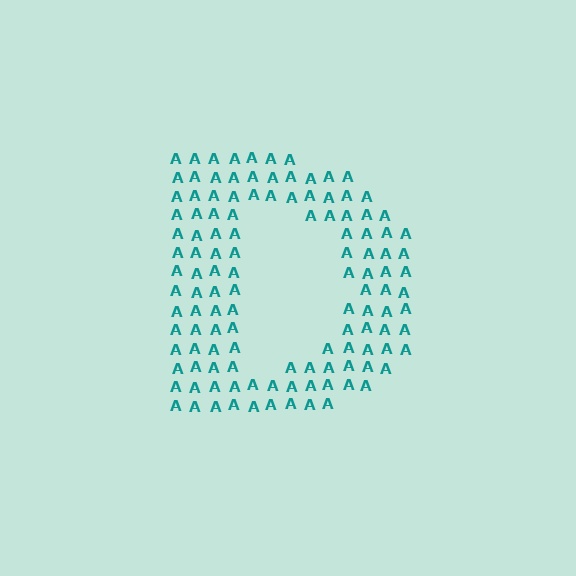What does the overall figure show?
The overall figure shows the letter D.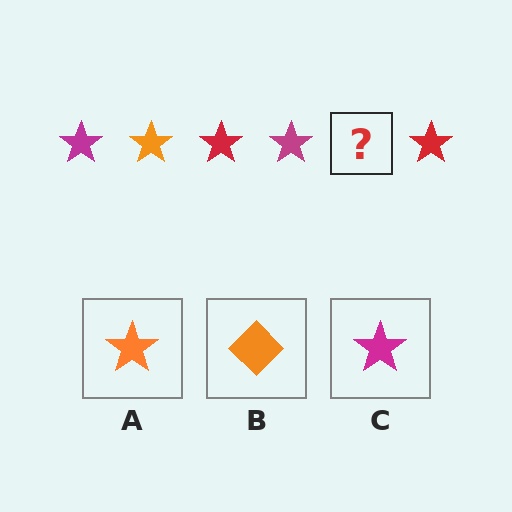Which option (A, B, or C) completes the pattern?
A.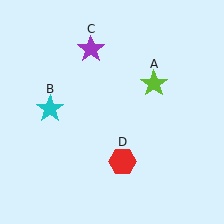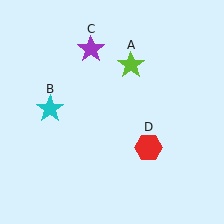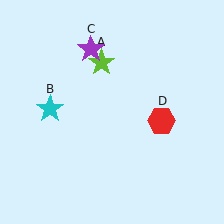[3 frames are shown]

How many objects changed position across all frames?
2 objects changed position: lime star (object A), red hexagon (object D).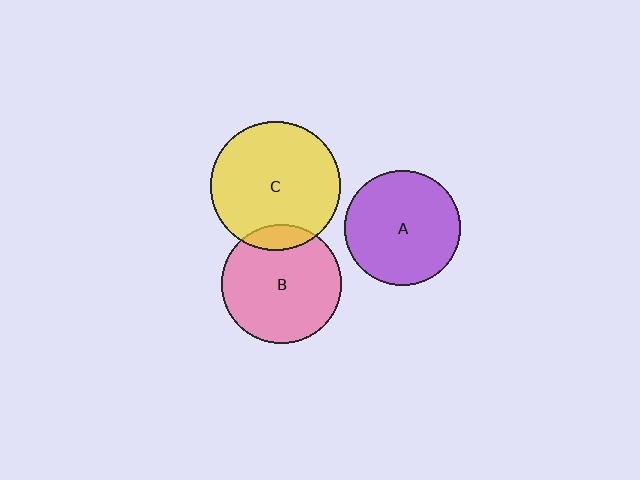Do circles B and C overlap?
Yes.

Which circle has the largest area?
Circle C (yellow).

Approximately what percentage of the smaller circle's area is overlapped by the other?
Approximately 10%.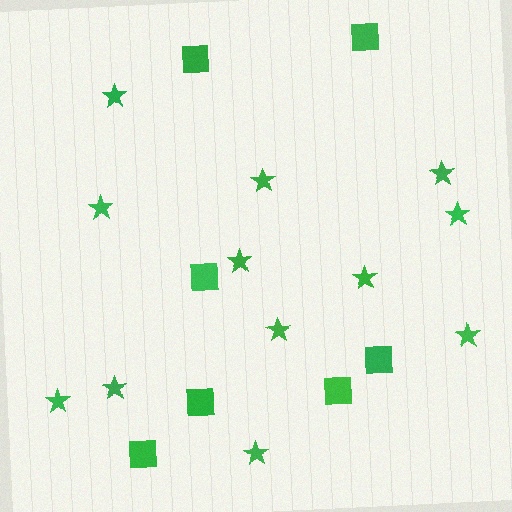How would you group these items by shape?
There are 2 groups: one group of stars (12) and one group of squares (7).